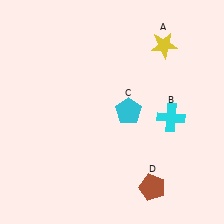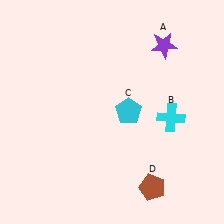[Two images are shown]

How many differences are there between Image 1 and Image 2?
There is 1 difference between the two images.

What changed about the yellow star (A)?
In Image 1, A is yellow. In Image 2, it changed to purple.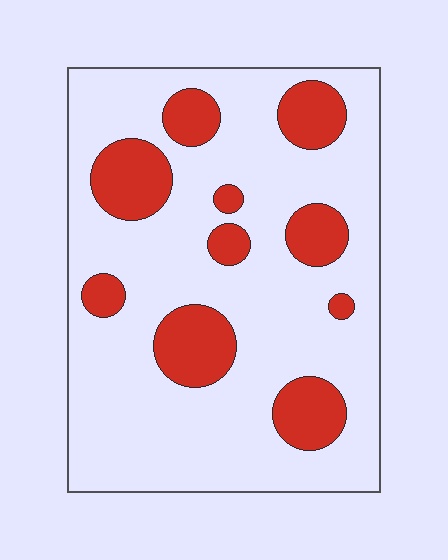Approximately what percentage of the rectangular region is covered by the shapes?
Approximately 20%.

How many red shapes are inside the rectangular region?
10.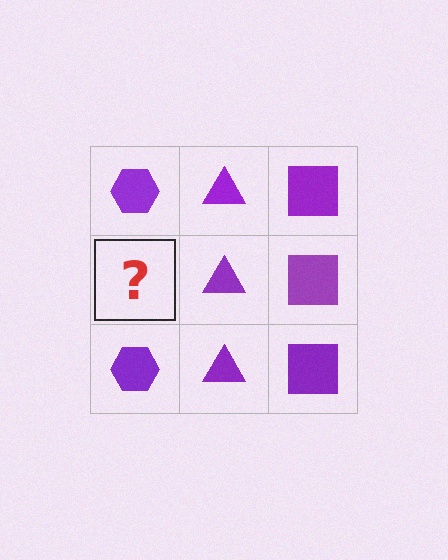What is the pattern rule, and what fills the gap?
The rule is that each column has a consistent shape. The gap should be filled with a purple hexagon.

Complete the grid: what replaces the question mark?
The question mark should be replaced with a purple hexagon.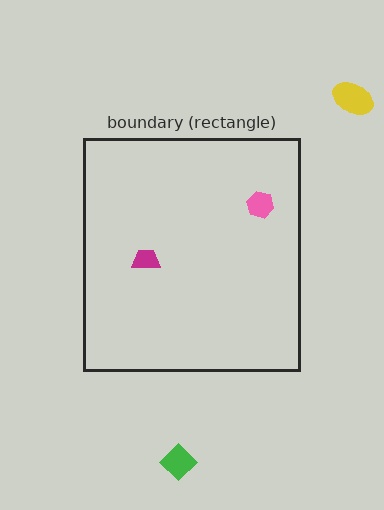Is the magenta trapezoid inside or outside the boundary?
Inside.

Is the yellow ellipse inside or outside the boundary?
Outside.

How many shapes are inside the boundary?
2 inside, 2 outside.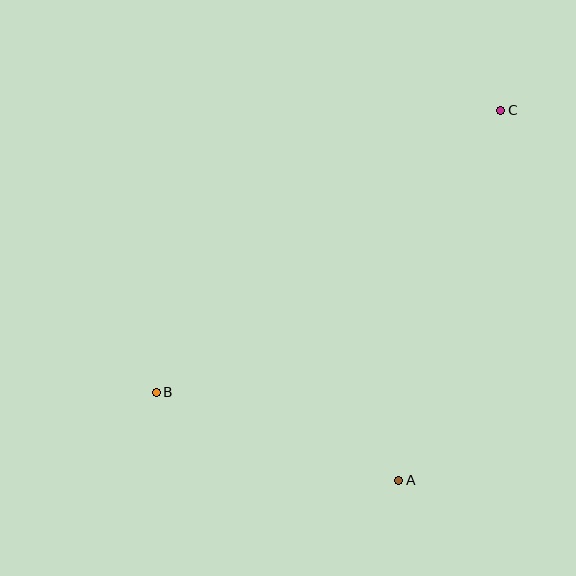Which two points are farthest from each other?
Points B and C are farthest from each other.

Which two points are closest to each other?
Points A and B are closest to each other.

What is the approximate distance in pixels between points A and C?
The distance between A and C is approximately 384 pixels.